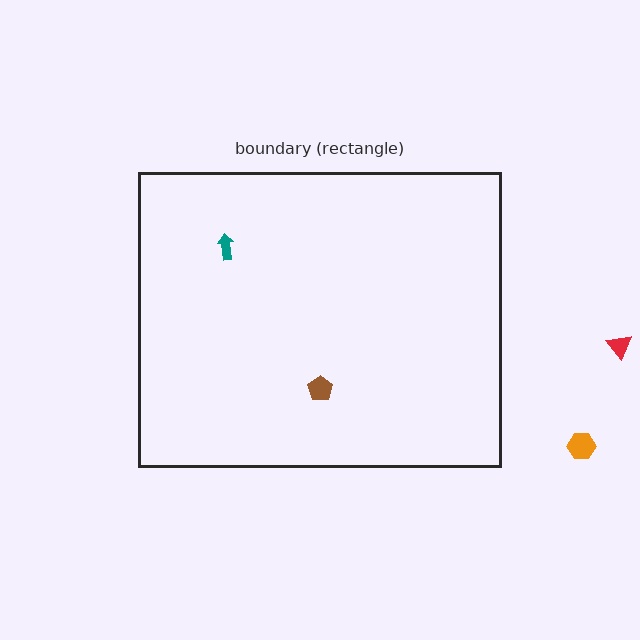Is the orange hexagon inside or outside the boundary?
Outside.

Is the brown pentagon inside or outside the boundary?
Inside.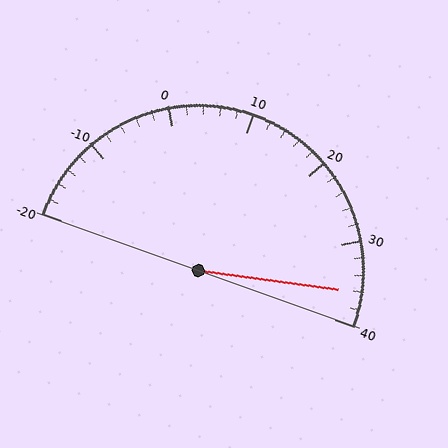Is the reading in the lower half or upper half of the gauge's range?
The reading is in the upper half of the range (-20 to 40).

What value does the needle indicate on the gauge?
The needle indicates approximately 36.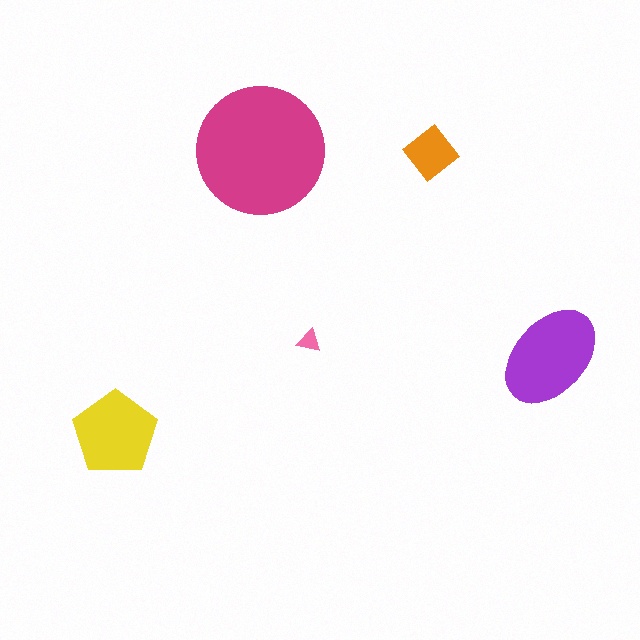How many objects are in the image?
There are 5 objects in the image.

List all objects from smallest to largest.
The pink triangle, the orange diamond, the yellow pentagon, the purple ellipse, the magenta circle.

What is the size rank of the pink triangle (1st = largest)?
5th.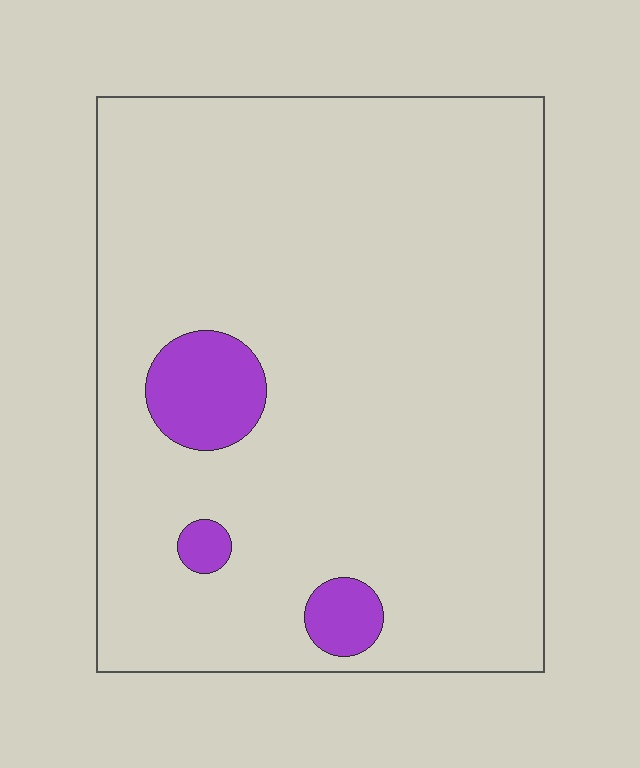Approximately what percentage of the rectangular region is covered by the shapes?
Approximately 5%.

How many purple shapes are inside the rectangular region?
3.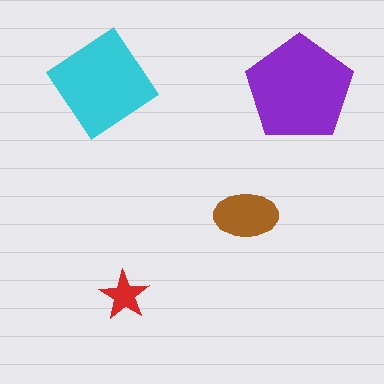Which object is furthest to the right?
The purple pentagon is rightmost.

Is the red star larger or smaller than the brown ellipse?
Smaller.